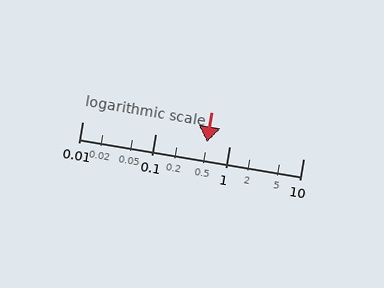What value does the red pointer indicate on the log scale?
The pointer indicates approximately 0.49.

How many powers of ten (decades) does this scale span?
The scale spans 3 decades, from 0.01 to 10.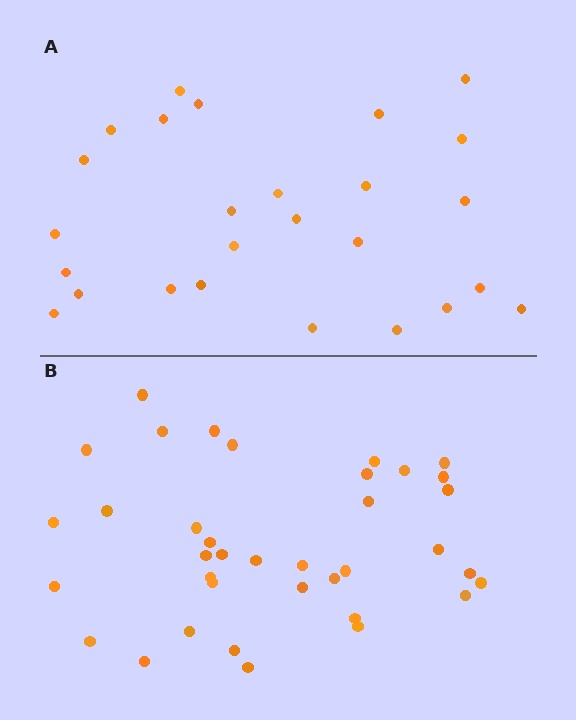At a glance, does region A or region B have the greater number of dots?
Region B (the bottom region) has more dots.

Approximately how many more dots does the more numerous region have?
Region B has roughly 12 or so more dots than region A.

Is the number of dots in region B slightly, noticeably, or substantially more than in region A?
Region B has noticeably more, but not dramatically so. The ratio is roughly 1.4 to 1.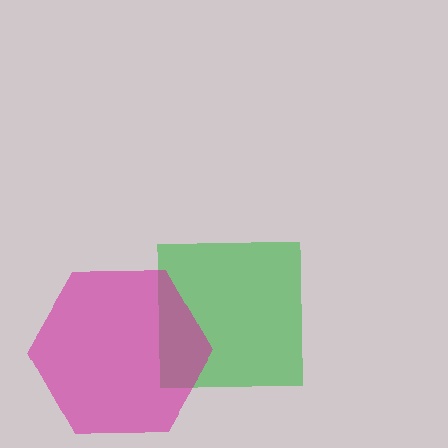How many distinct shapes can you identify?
There are 2 distinct shapes: a green square, a magenta hexagon.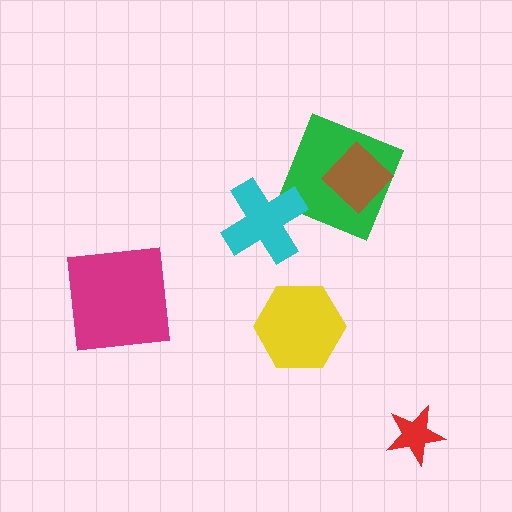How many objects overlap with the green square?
1 object overlaps with the green square.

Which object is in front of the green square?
The brown diamond is in front of the green square.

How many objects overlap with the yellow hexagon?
0 objects overlap with the yellow hexagon.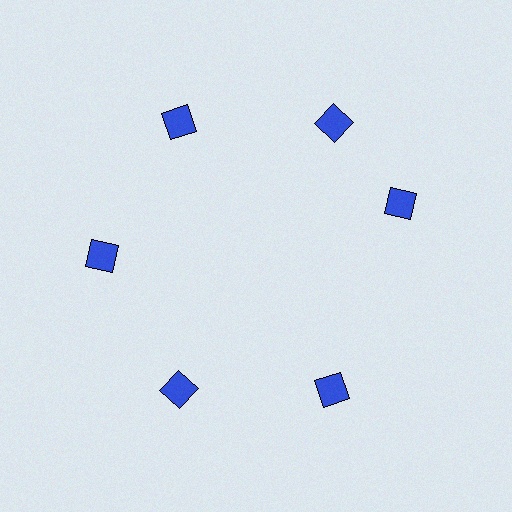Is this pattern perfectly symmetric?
No. The 6 blue diamonds are arranged in a ring, but one element near the 3 o'clock position is rotated out of alignment along the ring, breaking the 6-fold rotational symmetry.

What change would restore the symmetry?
The symmetry would be restored by rotating it back into even spacing with its neighbors so that all 6 diamonds sit at equal angles and equal distance from the center.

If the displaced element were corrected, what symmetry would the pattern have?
It would have 6-fold rotational symmetry — the pattern would map onto itself every 60 degrees.